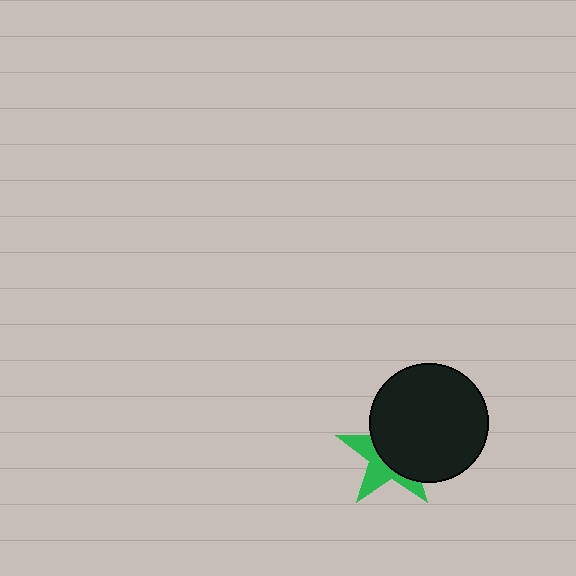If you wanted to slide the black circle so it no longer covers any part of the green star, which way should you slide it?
Slide it toward the upper-right — that is the most direct way to separate the two shapes.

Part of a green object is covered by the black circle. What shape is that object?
It is a star.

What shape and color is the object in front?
The object in front is a black circle.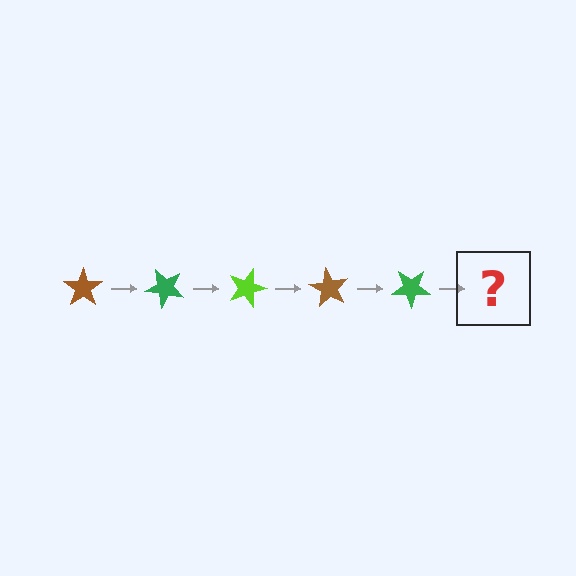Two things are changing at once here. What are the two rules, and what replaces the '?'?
The two rules are that it rotates 45 degrees each step and the color cycles through brown, green, and lime. The '?' should be a lime star, rotated 225 degrees from the start.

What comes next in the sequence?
The next element should be a lime star, rotated 225 degrees from the start.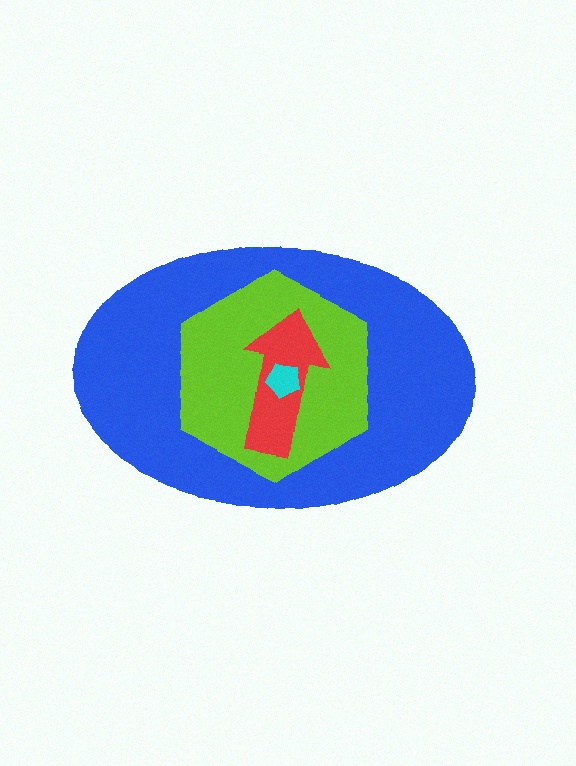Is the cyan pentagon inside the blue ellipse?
Yes.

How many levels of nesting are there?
4.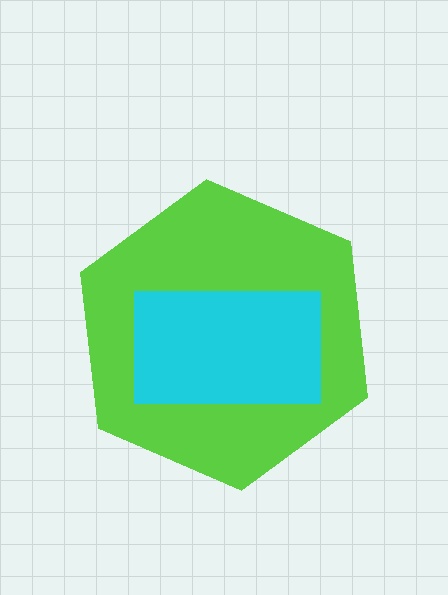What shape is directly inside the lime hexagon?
The cyan rectangle.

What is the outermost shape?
The lime hexagon.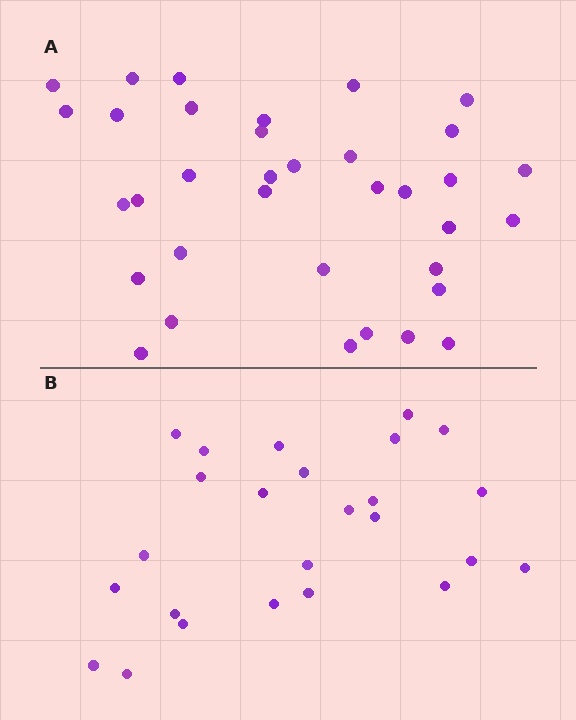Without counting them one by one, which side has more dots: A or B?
Region A (the top region) has more dots.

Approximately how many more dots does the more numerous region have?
Region A has roughly 10 or so more dots than region B.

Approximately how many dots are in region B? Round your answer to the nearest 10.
About 20 dots. (The exact count is 25, which rounds to 20.)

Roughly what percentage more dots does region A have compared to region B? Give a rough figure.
About 40% more.